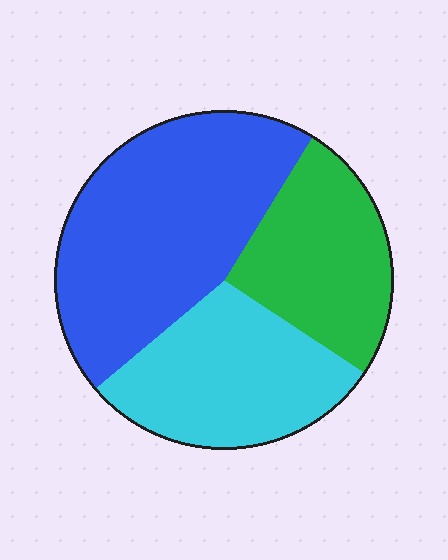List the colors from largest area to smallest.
From largest to smallest: blue, cyan, green.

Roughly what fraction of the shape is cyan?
Cyan covers 29% of the shape.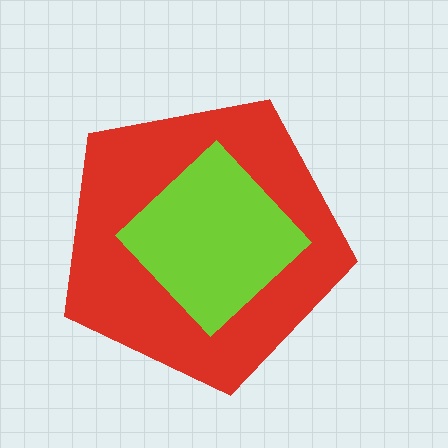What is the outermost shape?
The red pentagon.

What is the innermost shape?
The lime diamond.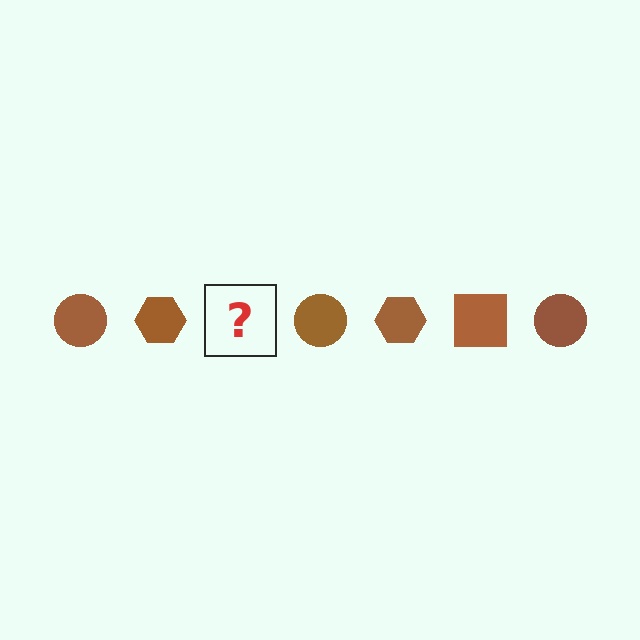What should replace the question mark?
The question mark should be replaced with a brown square.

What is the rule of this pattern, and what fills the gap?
The rule is that the pattern cycles through circle, hexagon, square shapes in brown. The gap should be filled with a brown square.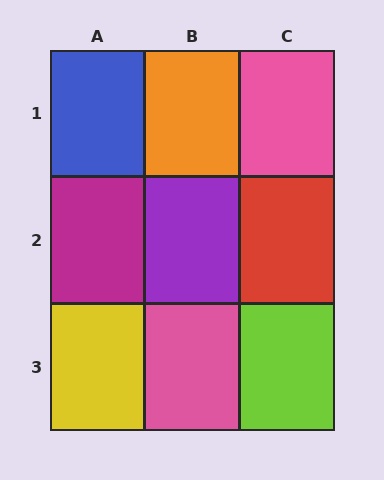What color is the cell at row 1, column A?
Blue.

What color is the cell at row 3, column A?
Yellow.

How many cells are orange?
1 cell is orange.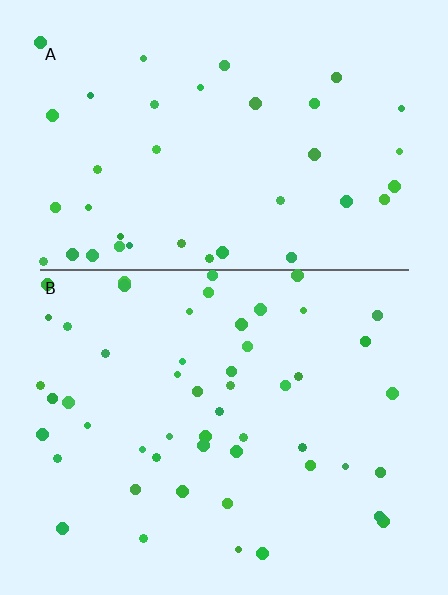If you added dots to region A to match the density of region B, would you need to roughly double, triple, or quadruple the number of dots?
Approximately double.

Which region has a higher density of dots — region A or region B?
B (the bottom).